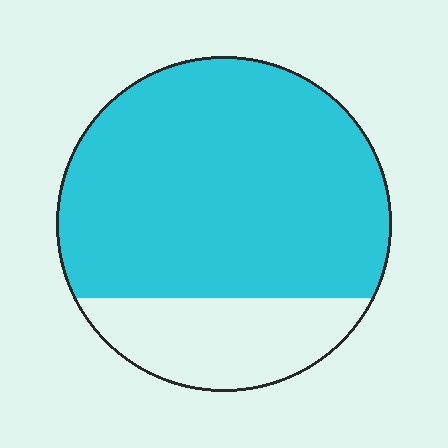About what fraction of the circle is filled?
About three quarters (3/4).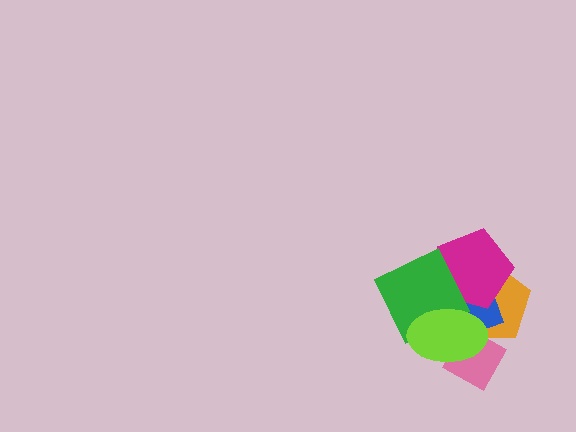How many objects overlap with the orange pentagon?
5 objects overlap with the orange pentagon.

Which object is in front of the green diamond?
The lime ellipse is in front of the green diamond.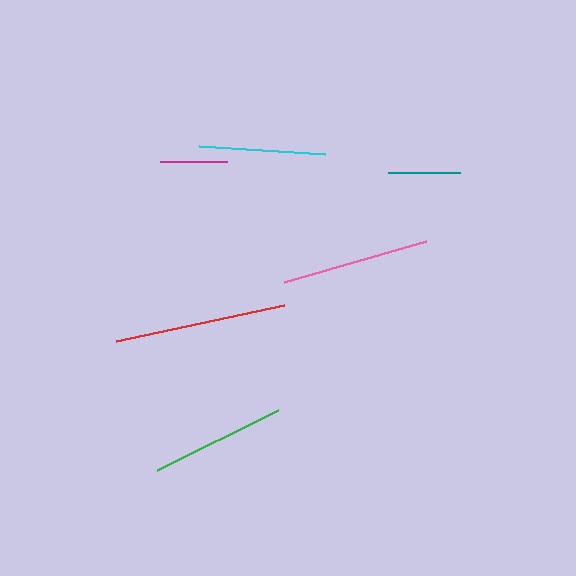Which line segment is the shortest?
The magenta line is the shortest at approximately 67 pixels.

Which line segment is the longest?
The red line is the longest at approximately 171 pixels.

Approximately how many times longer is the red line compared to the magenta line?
The red line is approximately 2.6 times the length of the magenta line.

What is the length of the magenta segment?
The magenta segment is approximately 67 pixels long.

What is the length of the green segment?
The green segment is approximately 135 pixels long.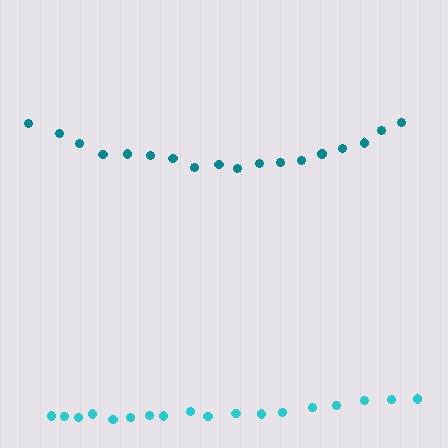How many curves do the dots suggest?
There are 2 distinct paths.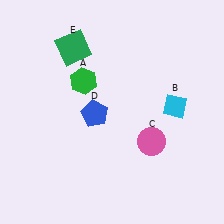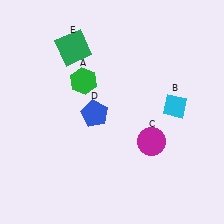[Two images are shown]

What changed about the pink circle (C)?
In Image 1, C is pink. In Image 2, it changed to magenta.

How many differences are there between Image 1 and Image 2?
There is 1 difference between the two images.